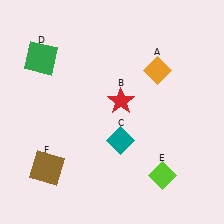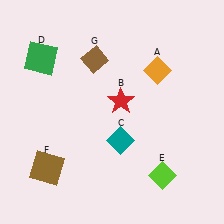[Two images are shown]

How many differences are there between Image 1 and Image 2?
There is 1 difference between the two images.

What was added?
A brown diamond (G) was added in Image 2.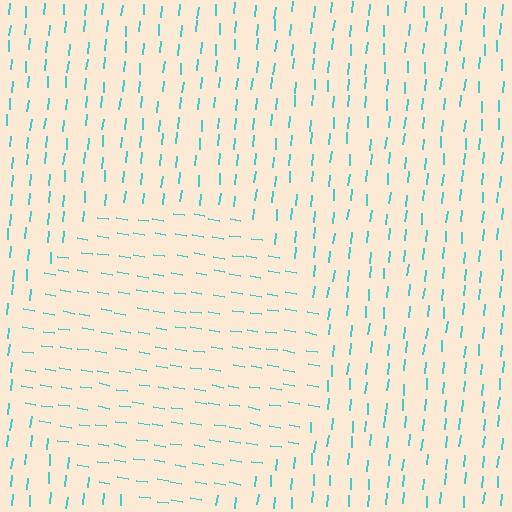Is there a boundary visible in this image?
Yes, there is a texture boundary formed by a change in line orientation.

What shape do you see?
I see a circle.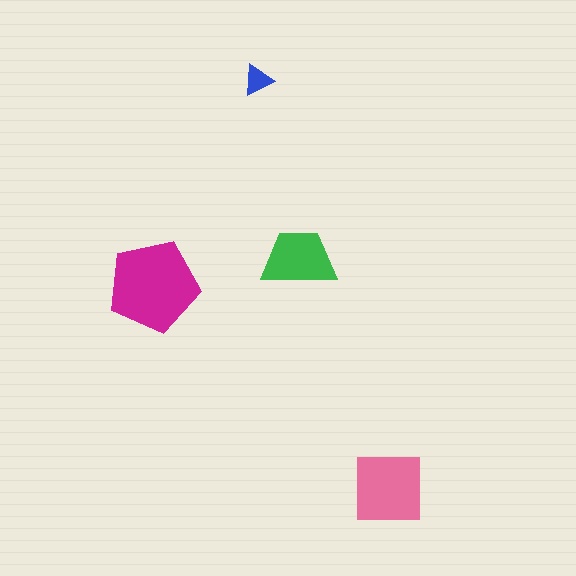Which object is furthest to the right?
The pink square is rightmost.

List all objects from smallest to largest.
The blue triangle, the green trapezoid, the pink square, the magenta pentagon.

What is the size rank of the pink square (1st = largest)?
2nd.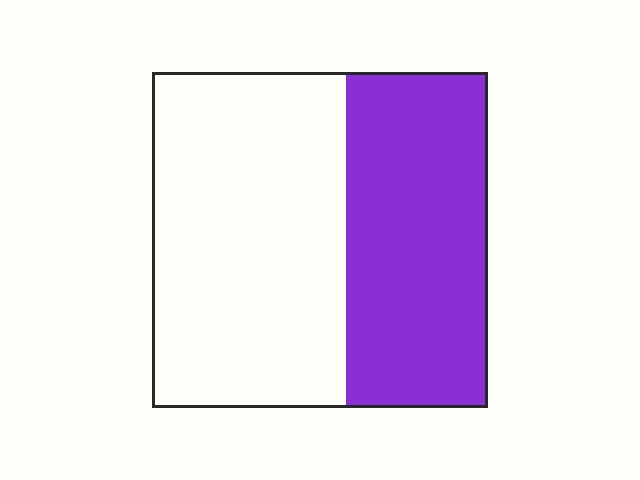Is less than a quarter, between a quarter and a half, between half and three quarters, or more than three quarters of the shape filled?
Between a quarter and a half.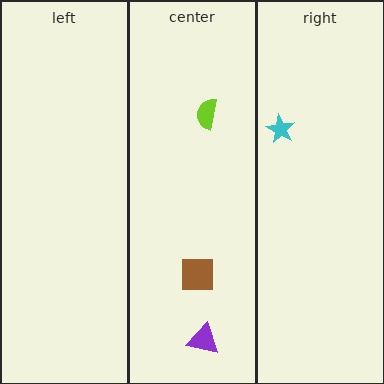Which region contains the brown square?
The center region.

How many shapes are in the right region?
1.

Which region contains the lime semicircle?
The center region.